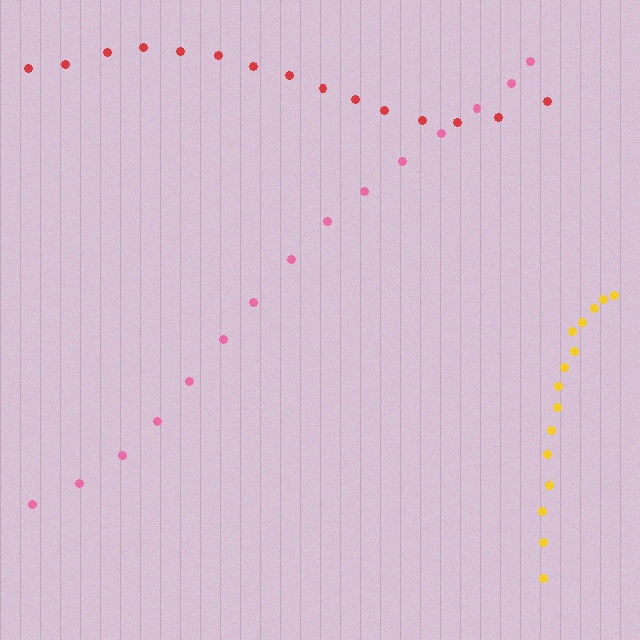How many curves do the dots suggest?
There are 3 distinct paths.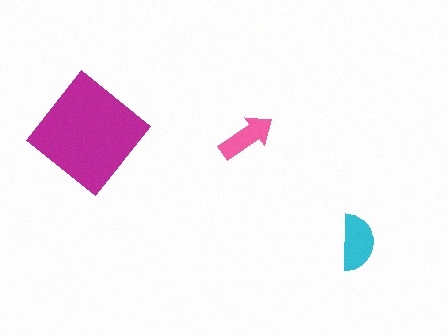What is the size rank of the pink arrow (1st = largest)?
3rd.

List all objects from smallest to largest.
The pink arrow, the cyan semicircle, the magenta diamond.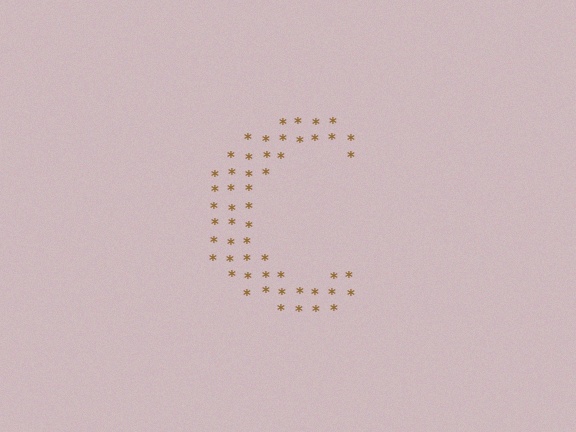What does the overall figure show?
The overall figure shows the letter C.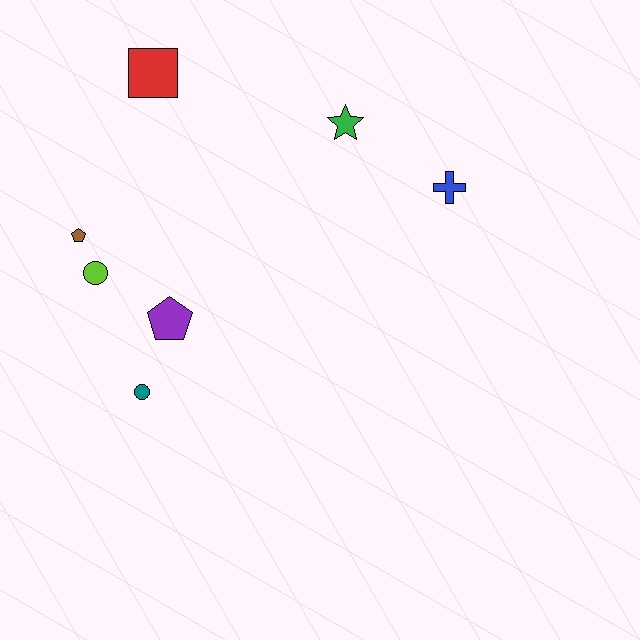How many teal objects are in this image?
There is 1 teal object.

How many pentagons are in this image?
There are 2 pentagons.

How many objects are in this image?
There are 7 objects.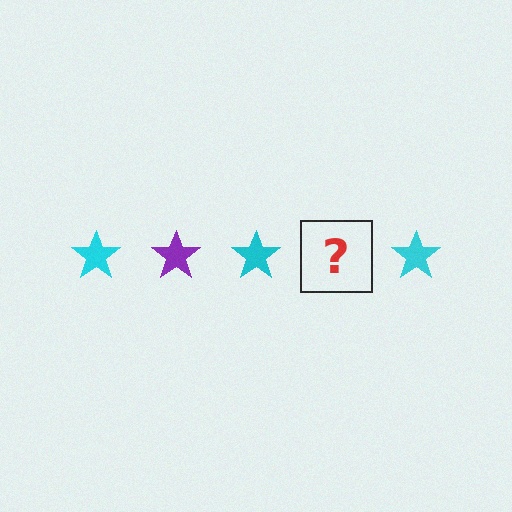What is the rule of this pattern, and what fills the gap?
The rule is that the pattern cycles through cyan, purple stars. The gap should be filled with a purple star.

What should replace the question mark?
The question mark should be replaced with a purple star.